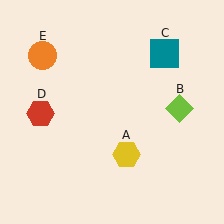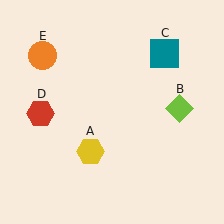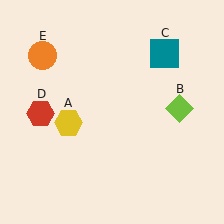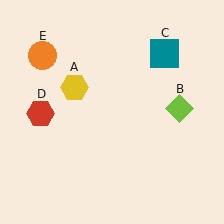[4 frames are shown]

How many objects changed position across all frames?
1 object changed position: yellow hexagon (object A).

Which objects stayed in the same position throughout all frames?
Lime diamond (object B) and teal square (object C) and red hexagon (object D) and orange circle (object E) remained stationary.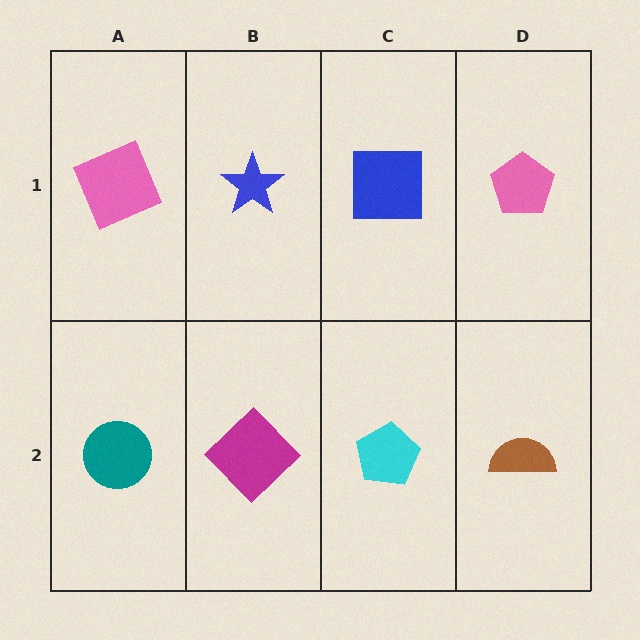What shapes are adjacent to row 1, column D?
A brown semicircle (row 2, column D), a blue square (row 1, column C).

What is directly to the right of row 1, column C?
A pink pentagon.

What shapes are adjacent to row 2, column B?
A blue star (row 1, column B), a teal circle (row 2, column A), a cyan pentagon (row 2, column C).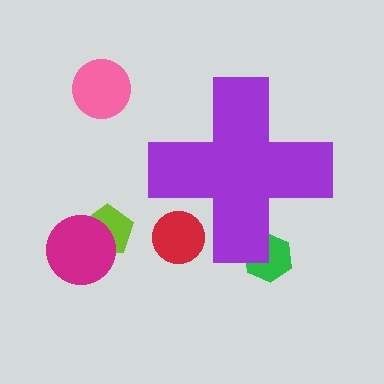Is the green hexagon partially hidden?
Yes, the green hexagon is partially hidden behind the purple cross.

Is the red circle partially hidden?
Yes, the red circle is partially hidden behind the purple cross.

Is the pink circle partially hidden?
No, the pink circle is fully visible.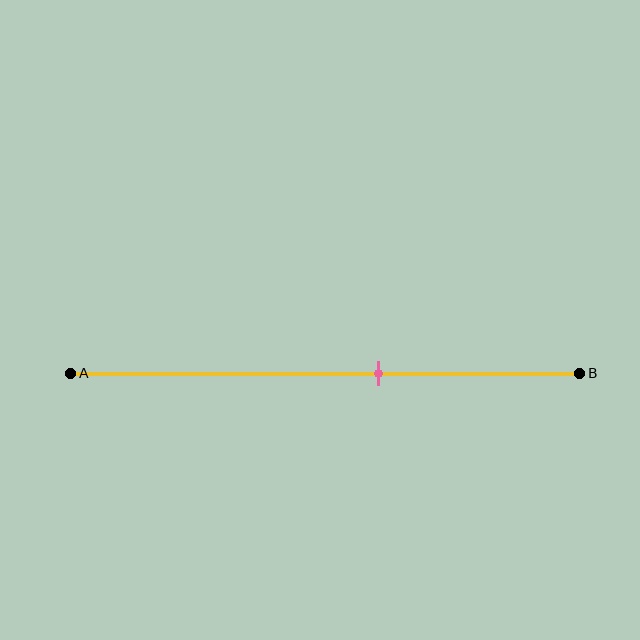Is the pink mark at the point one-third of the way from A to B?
No, the mark is at about 60% from A, not at the 33% one-third point.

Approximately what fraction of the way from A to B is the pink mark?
The pink mark is approximately 60% of the way from A to B.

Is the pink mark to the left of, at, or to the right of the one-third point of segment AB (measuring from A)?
The pink mark is to the right of the one-third point of segment AB.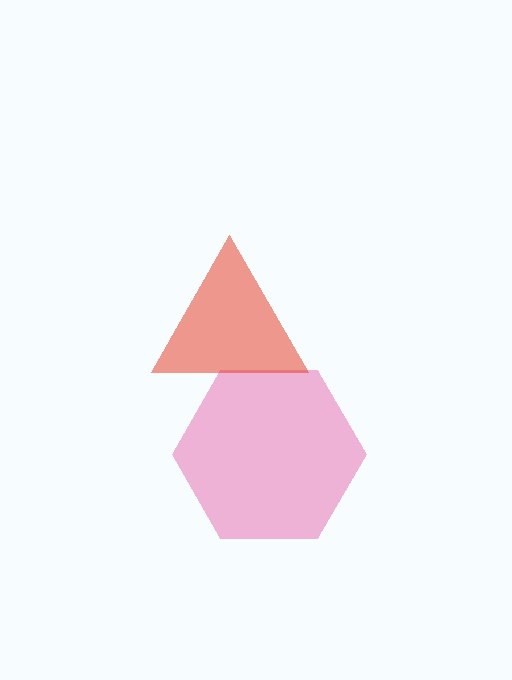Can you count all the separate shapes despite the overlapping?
Yes, there are 2 separate shapes.